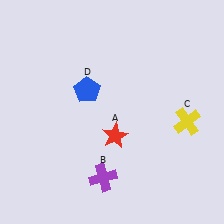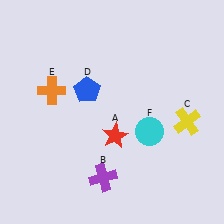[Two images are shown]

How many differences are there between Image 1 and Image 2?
There are 2 differences between the two images.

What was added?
An orange cross (E), a cyan circle (F) were added in Image 2.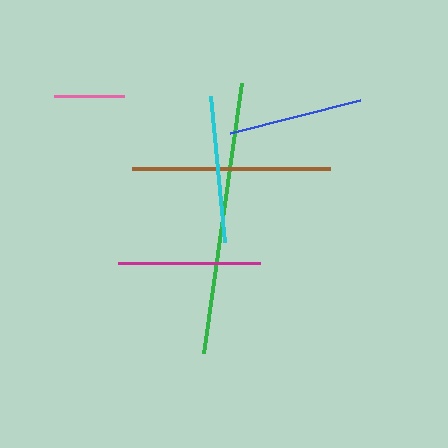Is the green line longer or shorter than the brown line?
The green line is longer than the brown line.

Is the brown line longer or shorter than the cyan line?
The brown line is longer than the cyan line.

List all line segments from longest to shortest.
From longest to shortest: green, brown, cyan, magenta, blue, pink.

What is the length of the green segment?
The green segment is approximately 273 pixels long.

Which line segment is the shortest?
The pink line is the shortest at approximately 70 pixels.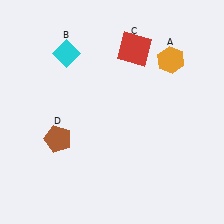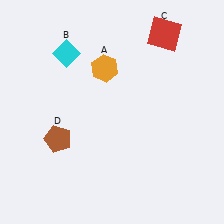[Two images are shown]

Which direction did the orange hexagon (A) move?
The orange hexagon (A) moved left.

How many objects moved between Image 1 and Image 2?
2 objects moved between the two images.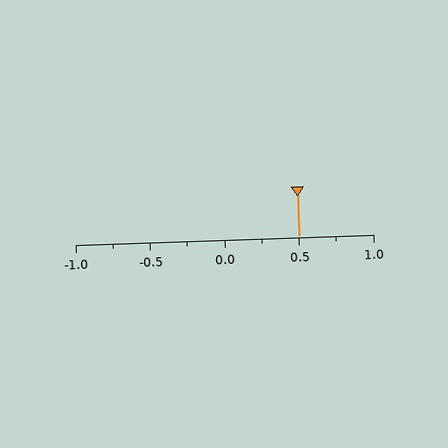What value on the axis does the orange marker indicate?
The marker indicates approximately 0.5.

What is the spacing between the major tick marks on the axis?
The major ticks are spaced 0.5 apart.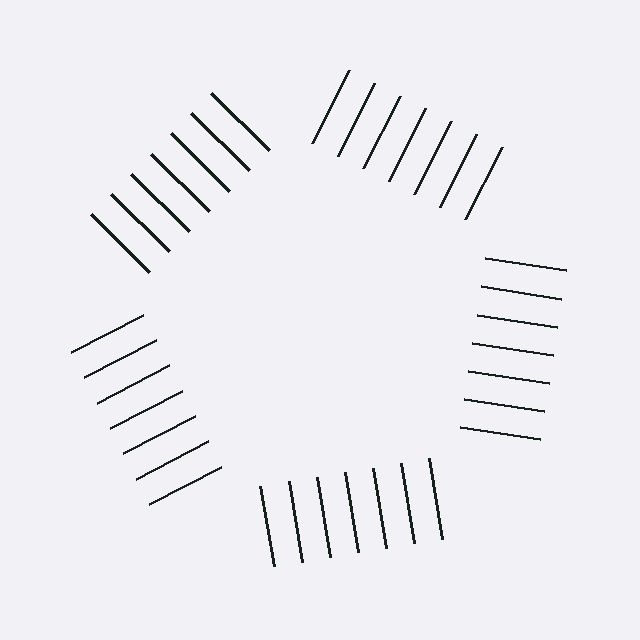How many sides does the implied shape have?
5 sides — the line-ends trace a pentagon.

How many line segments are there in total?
35 — 7 along each of the 5 edges.